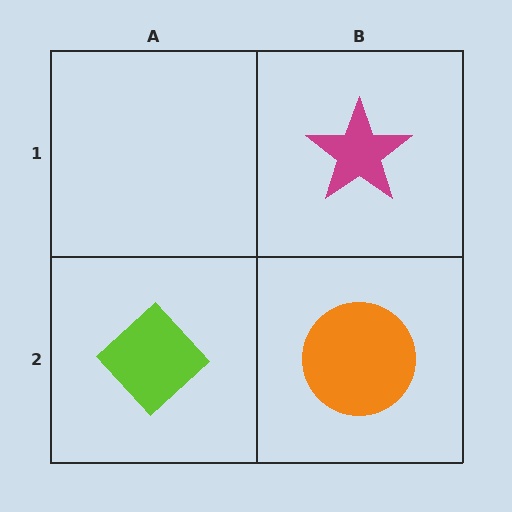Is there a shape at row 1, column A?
No, that cell is empty.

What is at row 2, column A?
A lime diamond.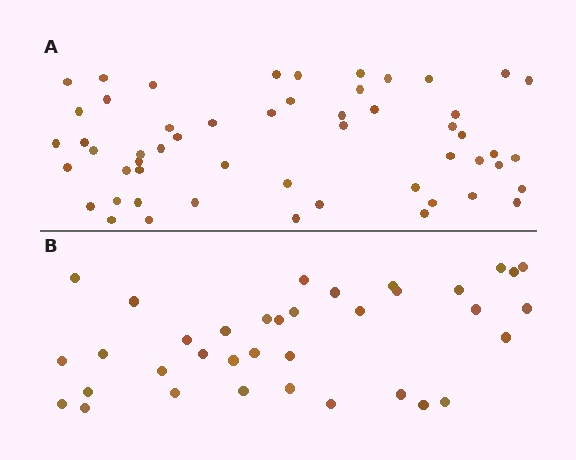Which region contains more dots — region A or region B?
Region A (the top region) has more dots.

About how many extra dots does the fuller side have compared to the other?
Region A has approximately 20 more dots than region B.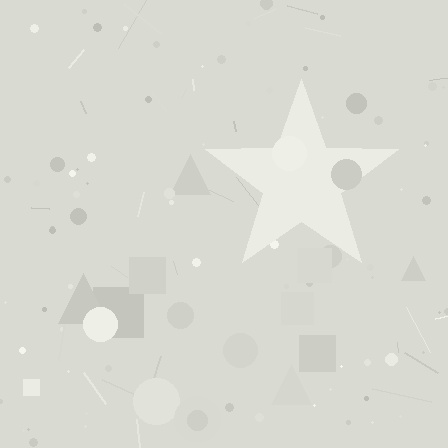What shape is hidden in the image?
A star is hidden in the image.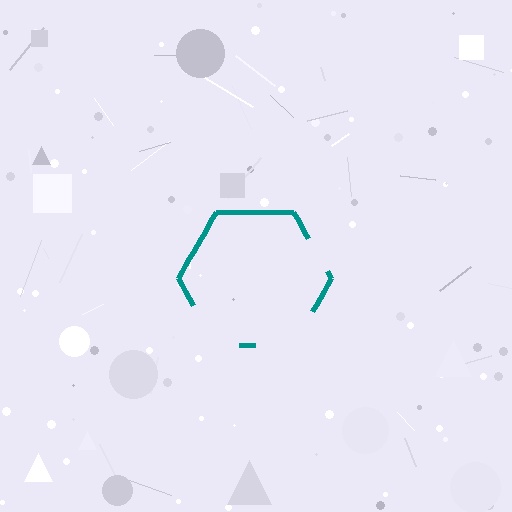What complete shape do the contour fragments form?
The contour fragments form a hexagon.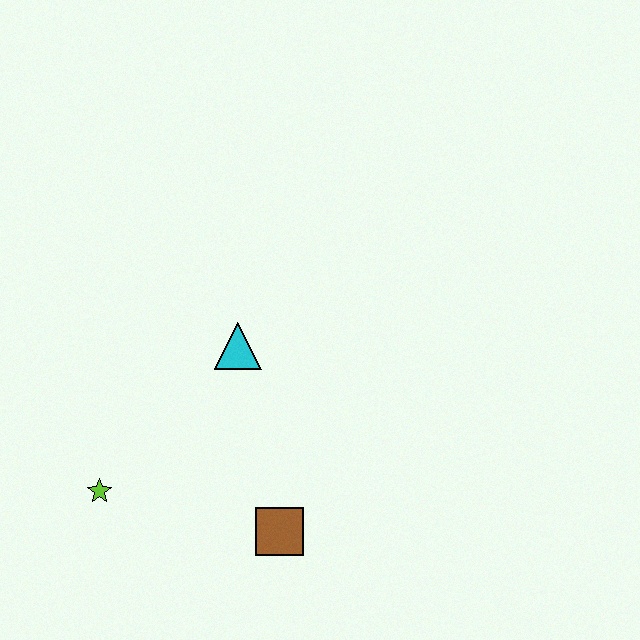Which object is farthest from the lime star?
The cyan triangle is farthest from the lime star.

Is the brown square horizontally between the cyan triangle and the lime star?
No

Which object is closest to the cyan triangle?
The brown square is closest to the cyan triangle.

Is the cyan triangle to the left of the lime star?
No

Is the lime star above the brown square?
Yes